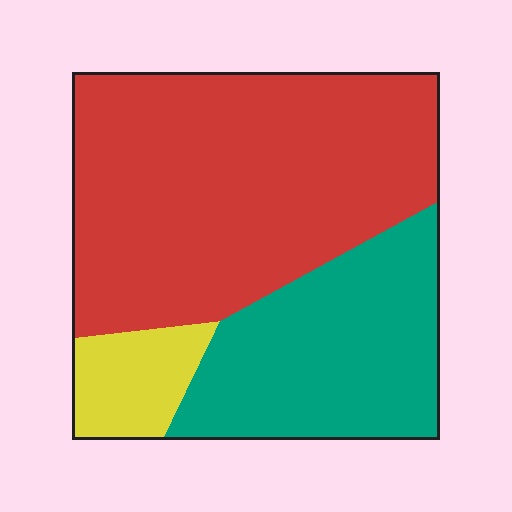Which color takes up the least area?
Yellow, at roughly 10%.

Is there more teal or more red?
Red.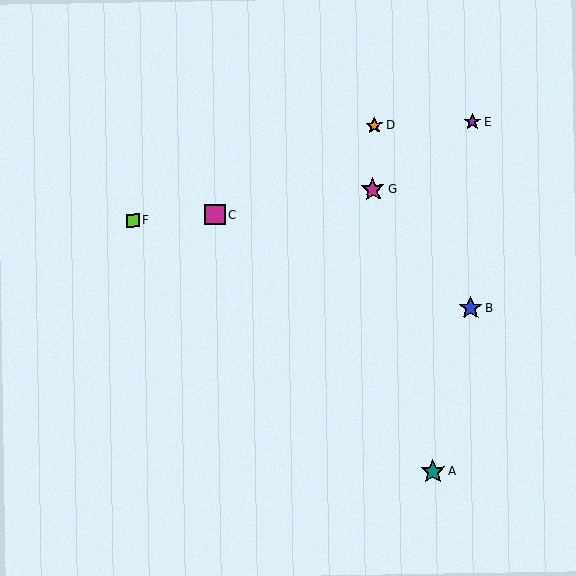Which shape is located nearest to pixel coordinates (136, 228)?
The lime square (labeled F) at (133, 221) is nearest to that location.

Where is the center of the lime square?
The center of the lime square is at (133, 221).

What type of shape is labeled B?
Shape B is a blue star.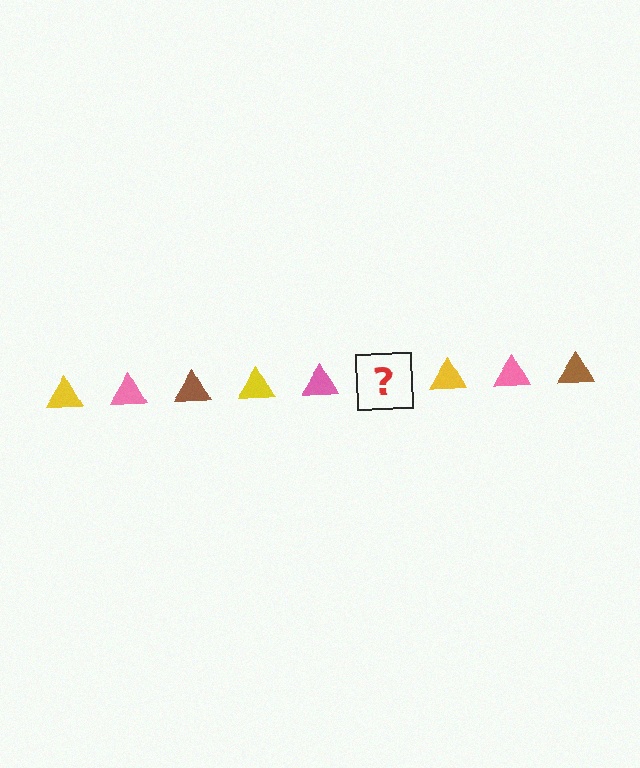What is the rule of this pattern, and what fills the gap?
The rule is that the pattern cycles through yellow, pink, brown triangles. The gap should be filled with a brown triangle.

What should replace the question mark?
The question mark should be replaced with a brown triangle.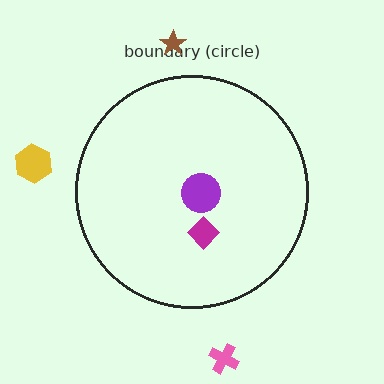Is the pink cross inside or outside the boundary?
Outside.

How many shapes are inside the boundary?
2 inside, 3 outside.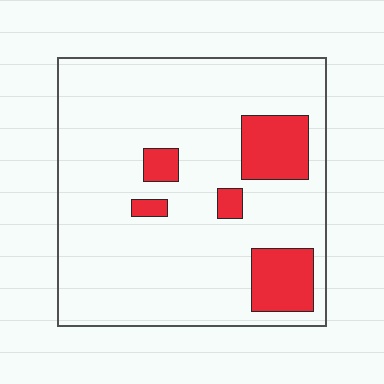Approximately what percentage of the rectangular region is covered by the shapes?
Approximately 15%.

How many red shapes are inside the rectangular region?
5.